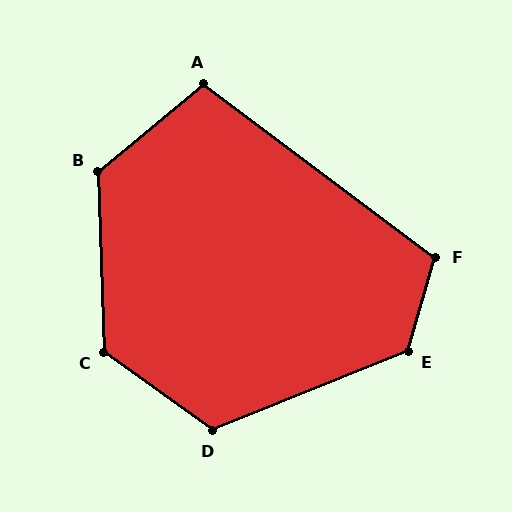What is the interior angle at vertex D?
Approximately 122 degrees (obtuse).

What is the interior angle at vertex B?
Approximately 127 degrees (obtuse).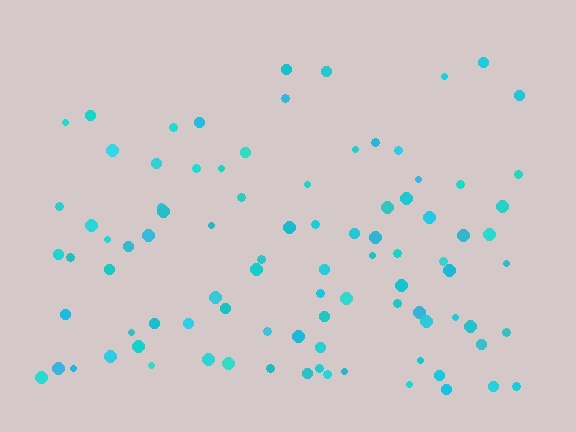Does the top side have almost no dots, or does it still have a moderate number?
Still a moderate number, just noticeably fewer than the bottom.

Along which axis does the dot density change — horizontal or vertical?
Vertical.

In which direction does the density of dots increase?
From top to bottom, with the bottom side densest.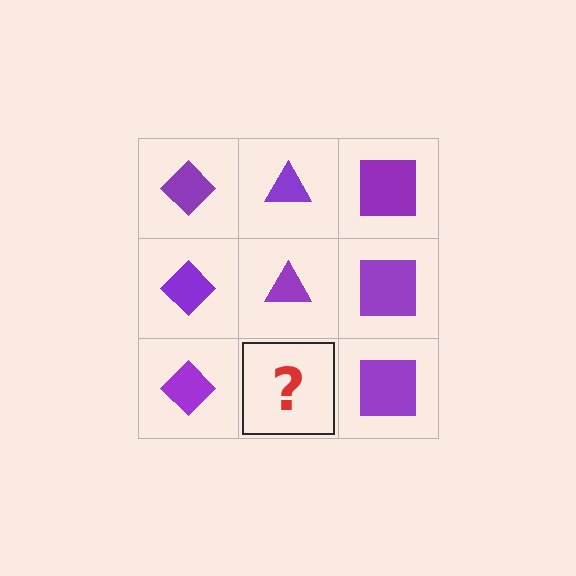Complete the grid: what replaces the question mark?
The question mark should be replaced with a purple triangle.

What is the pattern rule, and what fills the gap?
The rule is that each column has a consistent shape. The gap should be filled with a purple triangle.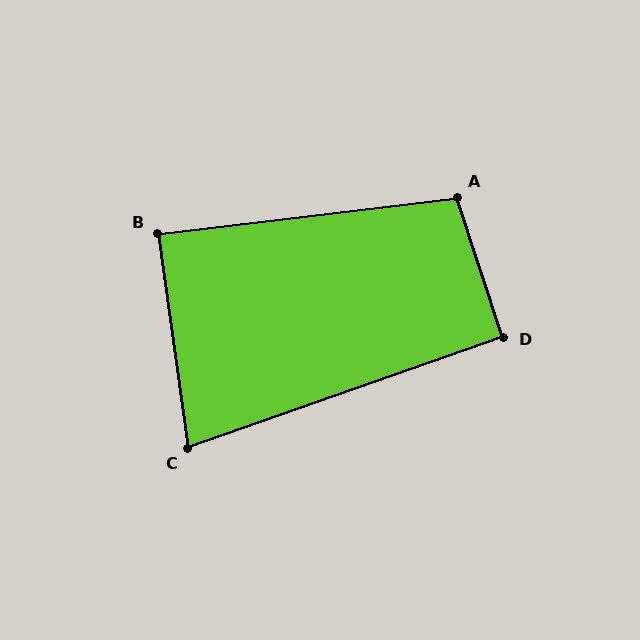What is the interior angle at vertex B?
Approximately 89 degrees (approximately right).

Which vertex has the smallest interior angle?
C, at approximately 79 degrees.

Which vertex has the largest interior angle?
A, at approximately 101 degrees.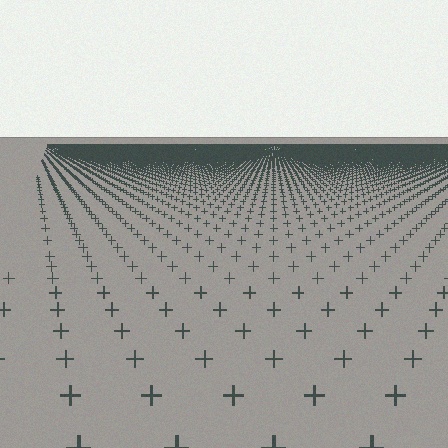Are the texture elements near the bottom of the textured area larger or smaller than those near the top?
Larger. Near the bottom, elements are closer to the viewer and appear at a bigger on-screen size.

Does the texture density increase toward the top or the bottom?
Density increases toward the top.